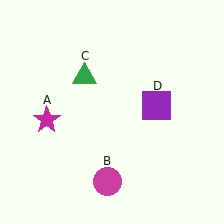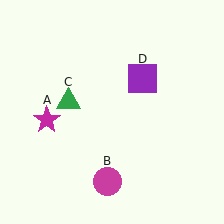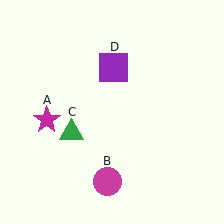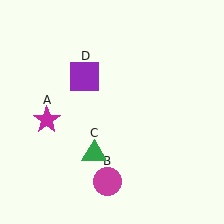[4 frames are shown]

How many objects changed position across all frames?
2 objects changed position: green triangle (object C), purple square (object D).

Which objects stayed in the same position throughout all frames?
Magenta star (object A) and magenta circle (object B) remained stationary.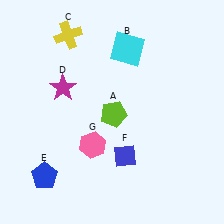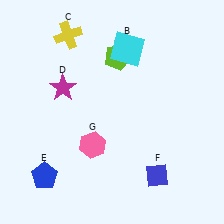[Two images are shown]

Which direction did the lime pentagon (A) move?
The lime pentagon (A) moved up.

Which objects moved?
The objects that moved are: the lime pentagon (A), the blue diamond (F).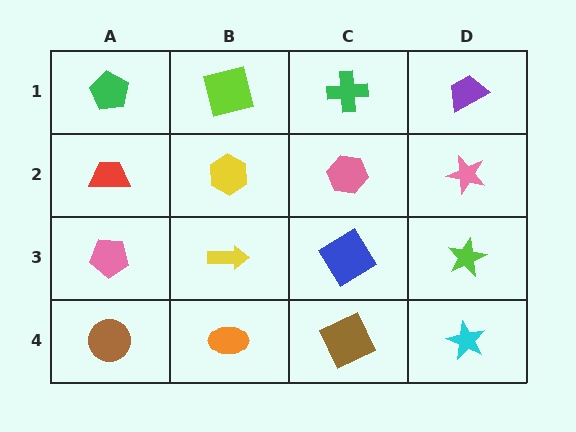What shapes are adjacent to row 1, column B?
A yellow hexagon (row 2, column B), a green pentagon (row 1, column A), a green cross (row 1, column C).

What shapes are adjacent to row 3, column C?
A pink hexagon (row 2, column C), a brown square (row 4, column C), a yellow arrow (row 3, column B), a lime star (row 3, column D).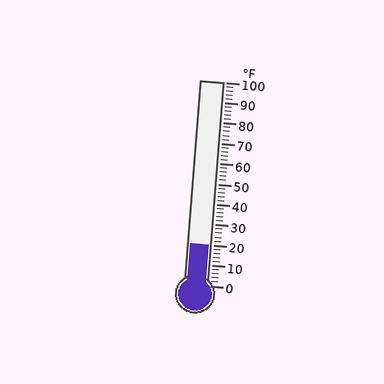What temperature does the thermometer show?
The thermometer shows approximately 20°F.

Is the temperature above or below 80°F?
The temperature is below 80°F.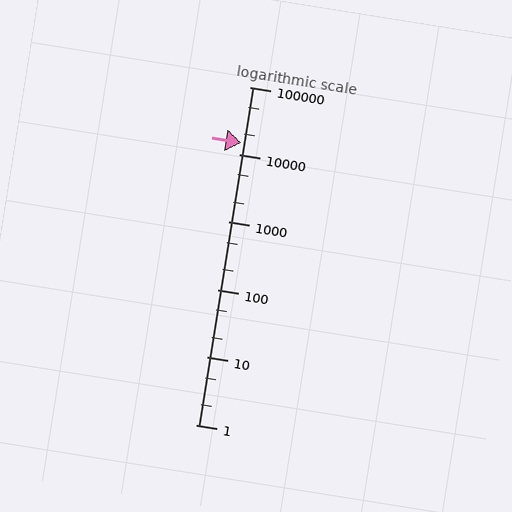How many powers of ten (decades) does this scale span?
The scale spans 5 decades, from 1 to 100000.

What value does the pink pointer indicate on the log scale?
The pointer indicates approximately 15000.